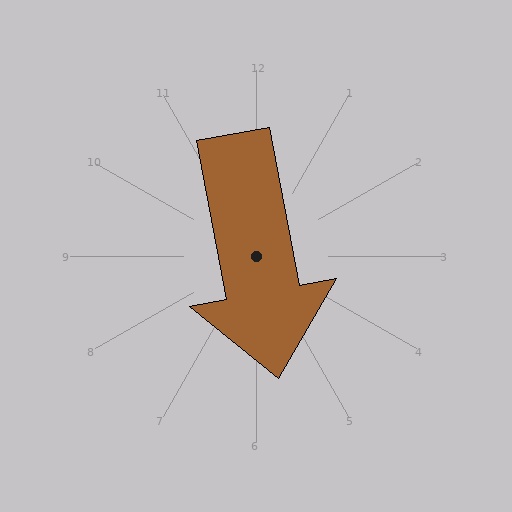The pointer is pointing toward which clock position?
Roughly 6 o'clock.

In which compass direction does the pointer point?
South.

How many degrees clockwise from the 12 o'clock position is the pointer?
Approximately 169 degrees.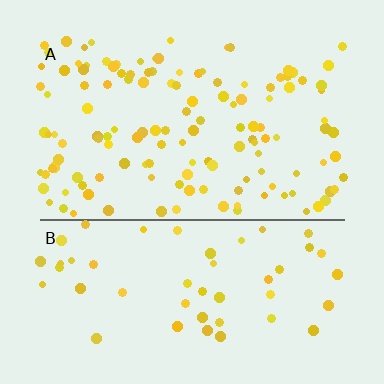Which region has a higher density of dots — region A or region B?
A (the top).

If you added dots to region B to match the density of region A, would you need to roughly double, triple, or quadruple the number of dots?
Approximately triple.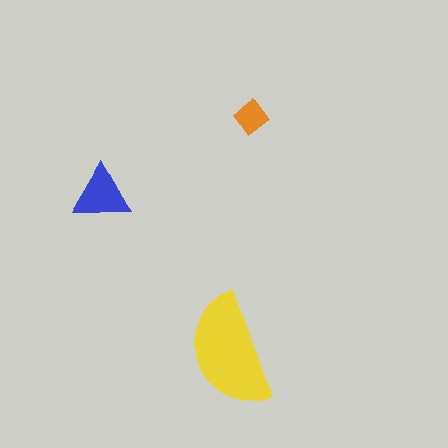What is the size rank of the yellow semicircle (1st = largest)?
1st.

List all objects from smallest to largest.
The orange diamond, the blue triangle, the yellow semicircle.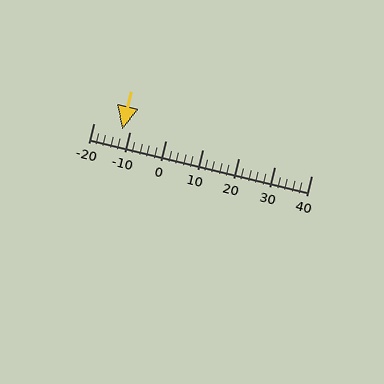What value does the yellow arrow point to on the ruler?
The yellow arrow points to approximately -12.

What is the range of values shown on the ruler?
The ruler shows values from -20 to 40.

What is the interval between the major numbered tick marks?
The major tick marks are spaced 10 units apart.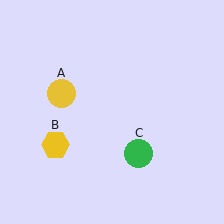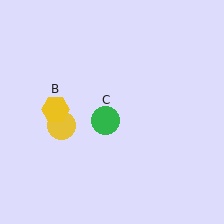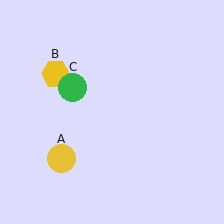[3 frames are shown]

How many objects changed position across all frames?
3 objects changed position: yellow circle (object A), yellow hexagon (object B), green circle (object C).